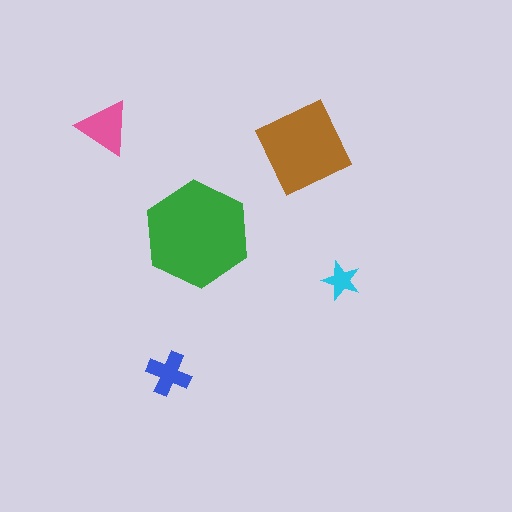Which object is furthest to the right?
The cyan star is rightmost.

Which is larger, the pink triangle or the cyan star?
The pink triangle.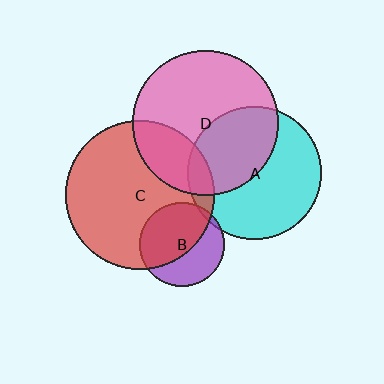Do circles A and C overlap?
Yes.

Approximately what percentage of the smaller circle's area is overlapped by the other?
Approximately 10%.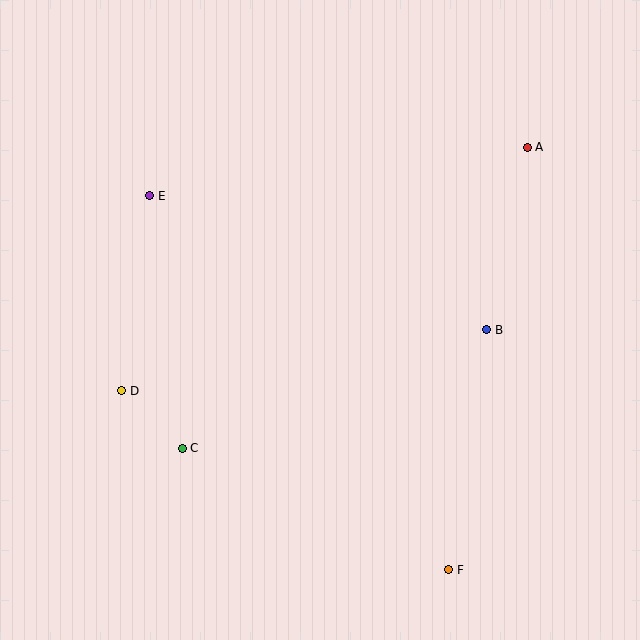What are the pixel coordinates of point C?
Point C is at (182, 448).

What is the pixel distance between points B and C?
The distance between B and C is 327 pixels.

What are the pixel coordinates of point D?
Point D is at (122, 391).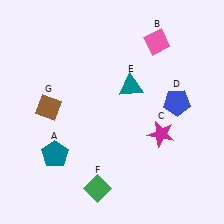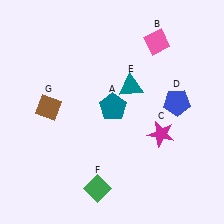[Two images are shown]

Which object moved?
The teal pentagon (A) moved right.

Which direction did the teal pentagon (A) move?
The teal pentagon (A) moved right.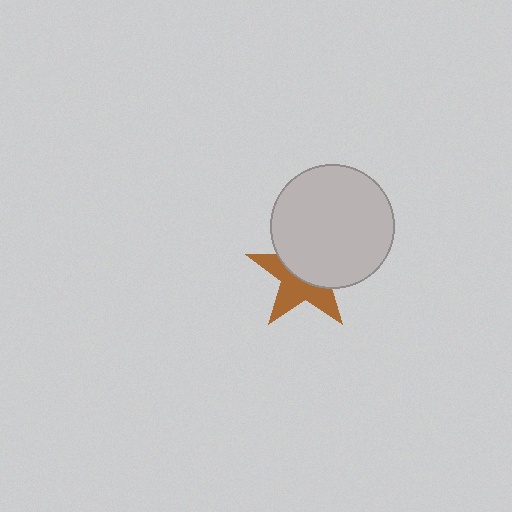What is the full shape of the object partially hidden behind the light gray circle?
The partially hidden object is a brown star.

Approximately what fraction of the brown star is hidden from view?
Roughly 52% of the brown star is hidden behind the light gray circle.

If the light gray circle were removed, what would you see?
You would see the complete brown star.